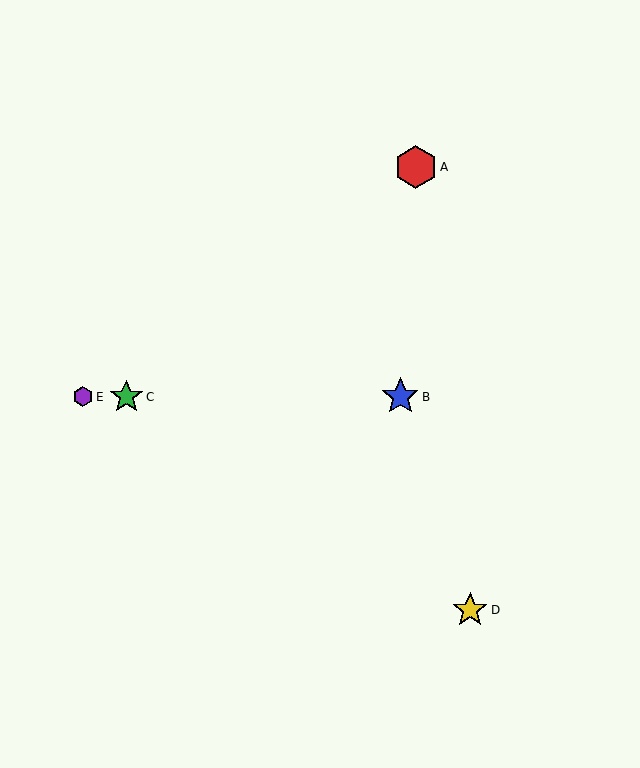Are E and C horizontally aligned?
Yes, both are at y≈397.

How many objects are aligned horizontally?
3 objects (B, C, E) are aligned horizontally.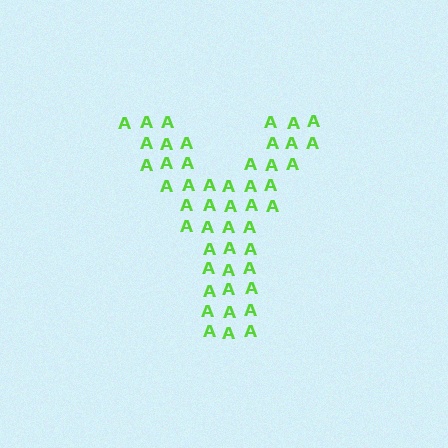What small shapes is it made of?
It is made of small letter A's.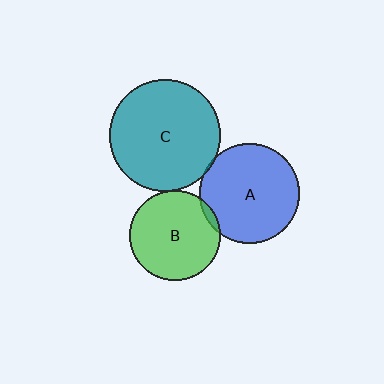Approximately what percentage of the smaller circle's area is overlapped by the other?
Approximately 5%.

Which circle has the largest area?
Circle C (teal).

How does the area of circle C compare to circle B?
Approximately 1.5 times.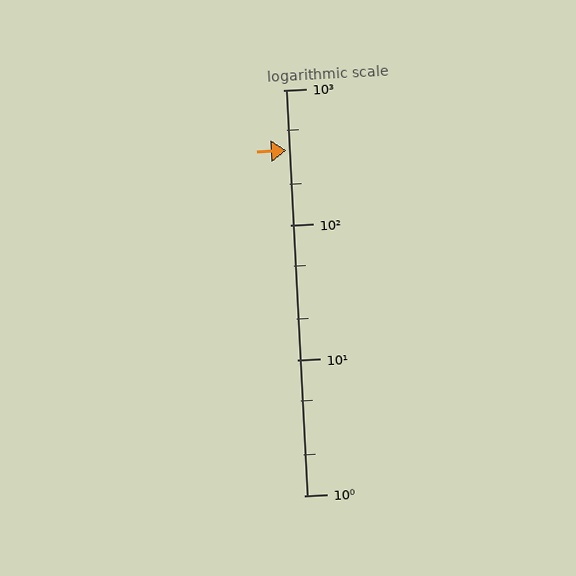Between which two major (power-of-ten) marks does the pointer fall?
The pointer is between 100 and 1000.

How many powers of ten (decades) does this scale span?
The scale spans 3 decades, from 1 to 1000.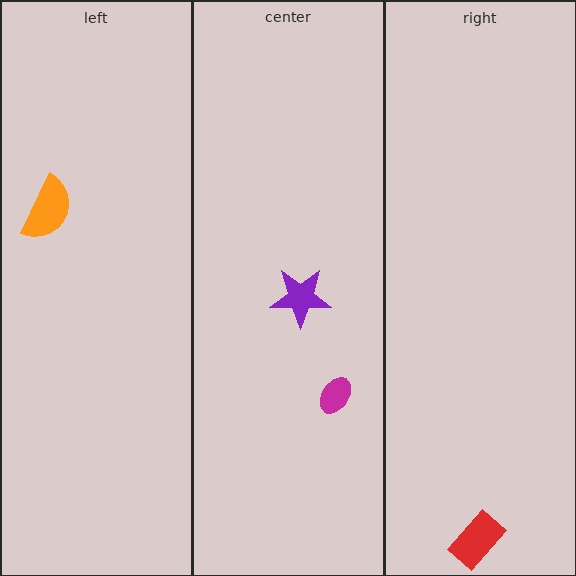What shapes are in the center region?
The magenta ellipse, the purple star.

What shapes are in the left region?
The orange semicircle.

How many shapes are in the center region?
2.